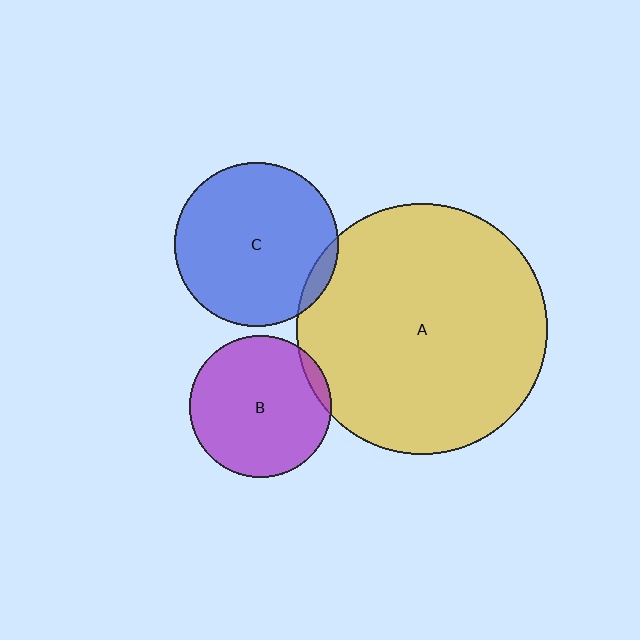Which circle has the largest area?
Circle A (yellow).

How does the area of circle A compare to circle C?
Approximately 2.3 times.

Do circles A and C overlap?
Yes.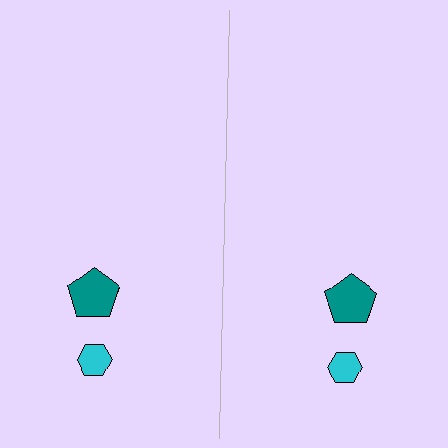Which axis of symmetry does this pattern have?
The pattern has a vertical axis of symmetry running through the center of the image.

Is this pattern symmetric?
Yes, this pattern has bilateral (reflection) symmetry.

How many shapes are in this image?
There are 4 shapes in this image.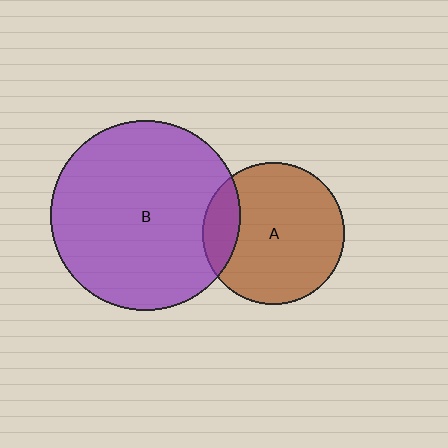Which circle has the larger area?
Circle B (purple).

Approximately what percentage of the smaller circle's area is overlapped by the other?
Approximately 15%.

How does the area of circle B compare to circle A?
Approximately 1.8 times.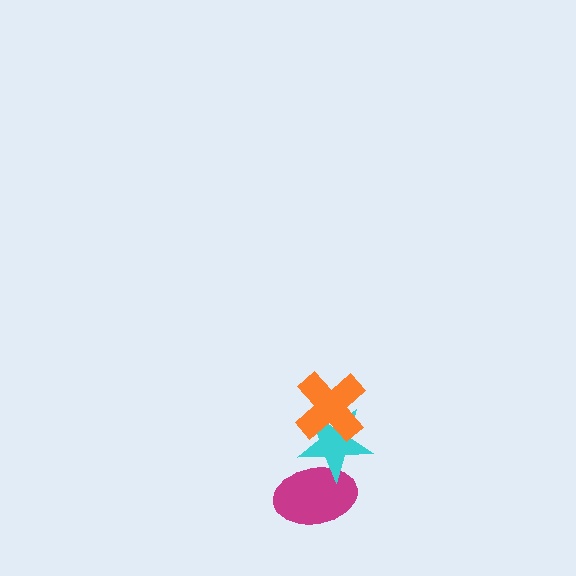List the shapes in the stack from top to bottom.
From top to bottom: the orange cross, the cyan star, the magenta ellipse.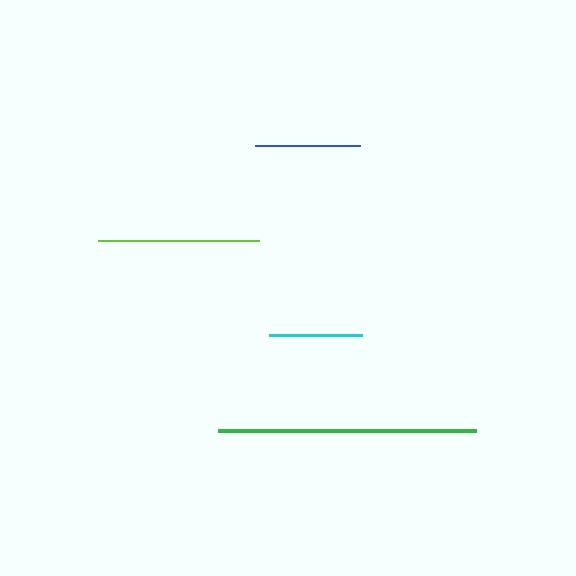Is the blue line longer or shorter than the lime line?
The lime line is longer than the blue line.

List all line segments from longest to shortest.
From longest to shortest: green, lime, blue, cyan.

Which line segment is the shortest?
The cyan line is the shortest at approximately 93 pixels.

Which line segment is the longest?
The green line is the longest at approximately 258 pixels.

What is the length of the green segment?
The green segment is approximately 258 pixels long.